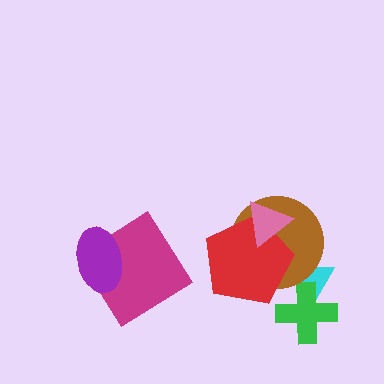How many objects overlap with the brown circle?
3 objects overlap with the brown circle.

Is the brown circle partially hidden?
Yes, it is partially covered by another shape.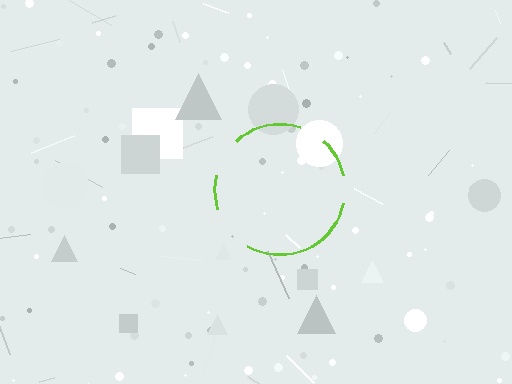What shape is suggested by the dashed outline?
The dashed outline suggests a circle.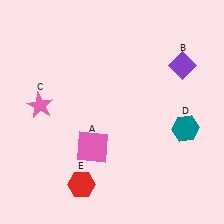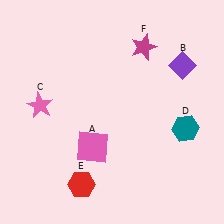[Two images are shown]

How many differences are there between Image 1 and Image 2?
There is 1 difference between the two images.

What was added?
A magenta star (F) was added in Image 2.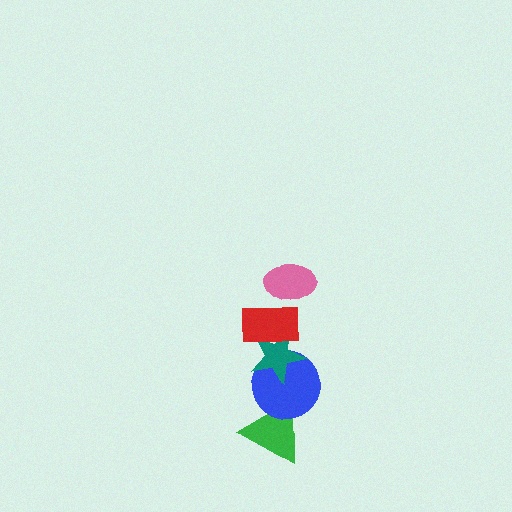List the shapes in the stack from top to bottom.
From top to bottom: the pink ellipse, the red rectangle, the teal star, the blue circle, the green triangle.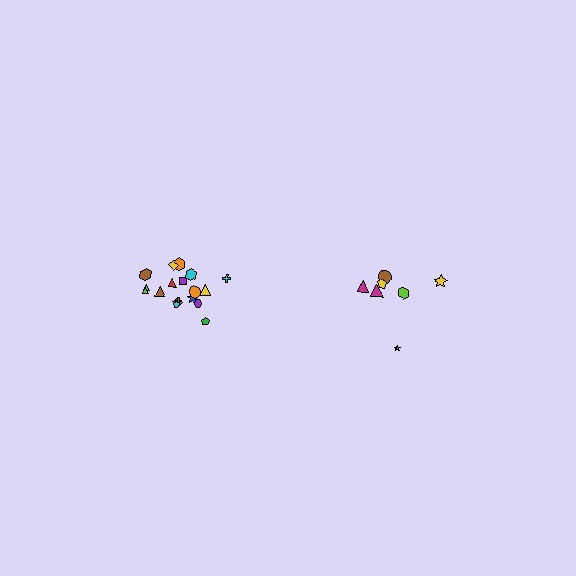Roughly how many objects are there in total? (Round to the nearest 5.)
Roughly 25 objects in total.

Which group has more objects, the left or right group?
The left group.